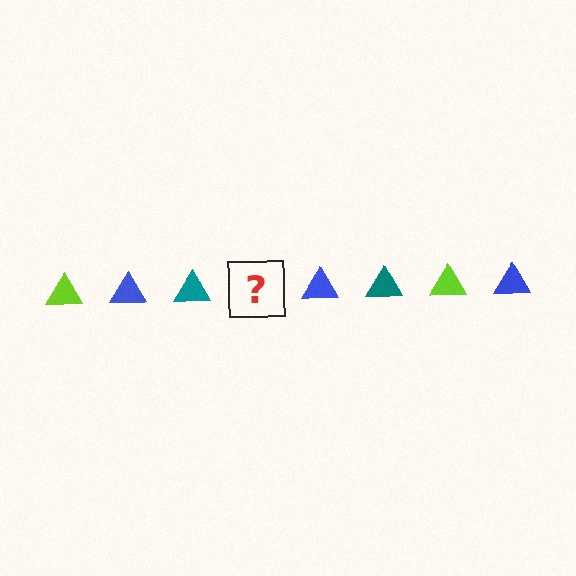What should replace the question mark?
The question mark should be replaced with a lime triangle.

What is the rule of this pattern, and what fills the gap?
The rule is that the pattern cycles through lime, blue, teal triangles. The gap should be filled with a lime triangle.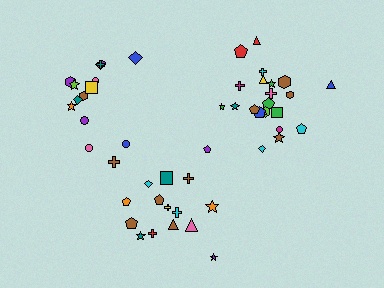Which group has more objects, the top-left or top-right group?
The top-right group.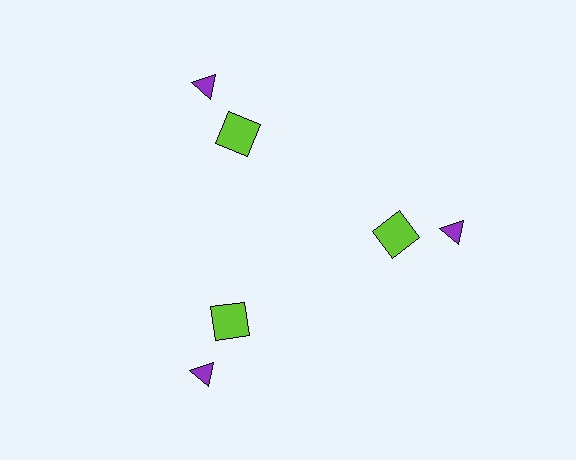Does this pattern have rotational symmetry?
Yes, this pattern has 3-fold rotational symmetry. It looks the same after rotating 120 degrees around the center.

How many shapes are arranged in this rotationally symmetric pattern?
There are 6 shapes, arranged in 3 groups of 2.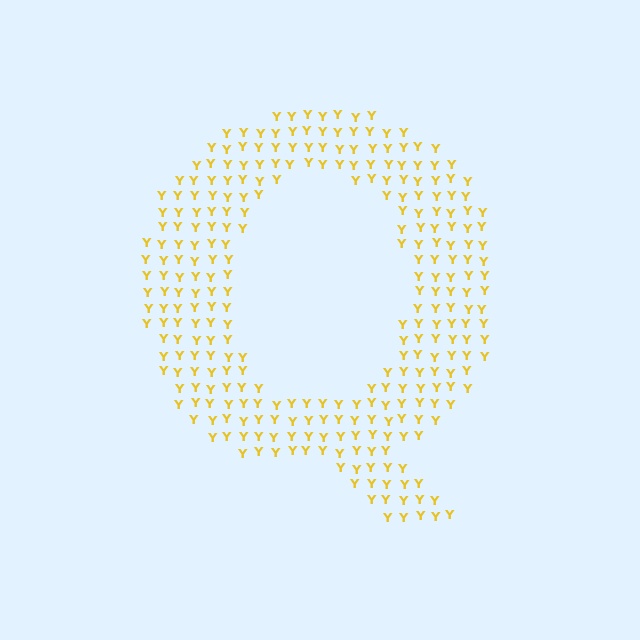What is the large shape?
The large shape is the letter Q.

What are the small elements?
The small elements are letter Y's.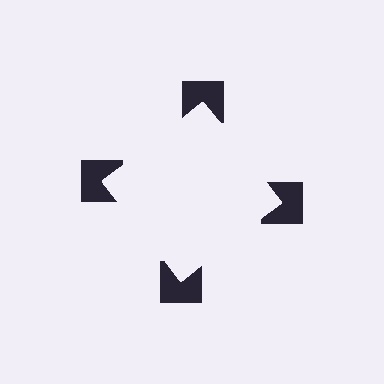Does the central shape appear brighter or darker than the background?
It typically appears slightly brighter than the background, even though no actual brightness change is drawn.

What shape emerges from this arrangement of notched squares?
An illusory square — its edges are inferred from the aligned wedge cuts in the notched squares, not physically drawn.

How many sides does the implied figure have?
4 sides.